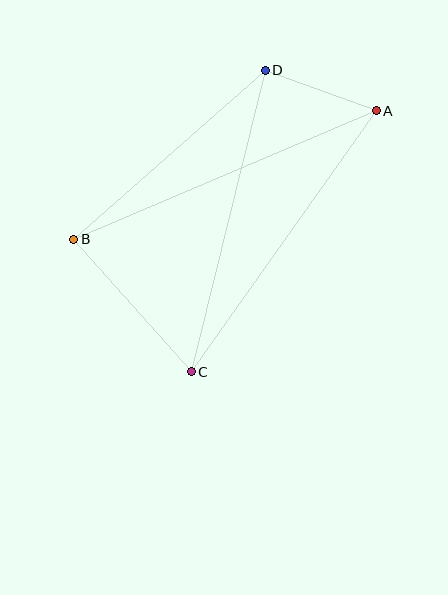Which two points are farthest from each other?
Points A and B are farthest from each other.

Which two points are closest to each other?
Points A and D are closest to each other.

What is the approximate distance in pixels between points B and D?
The distance between B and D is approximately 256 pixels.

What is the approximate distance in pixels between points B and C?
The distance between B and C is approximately 177 pixels.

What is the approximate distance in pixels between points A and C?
The distance between A and C is approximately 320 pixels.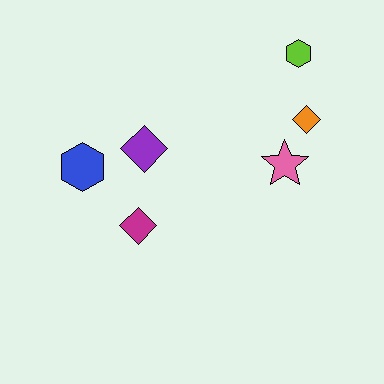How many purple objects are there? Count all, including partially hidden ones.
There is 1 purple object.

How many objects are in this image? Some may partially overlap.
There are 6 objects.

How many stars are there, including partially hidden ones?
There is 1 star.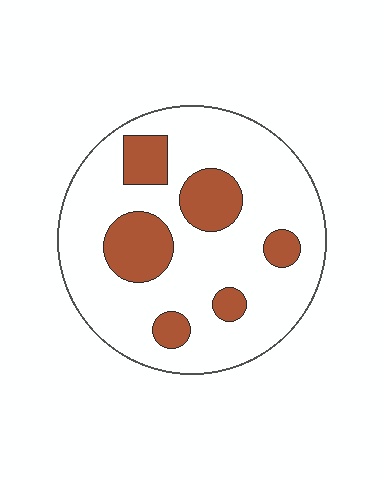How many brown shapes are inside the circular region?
6.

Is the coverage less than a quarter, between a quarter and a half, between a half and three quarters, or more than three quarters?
Less than a quarter.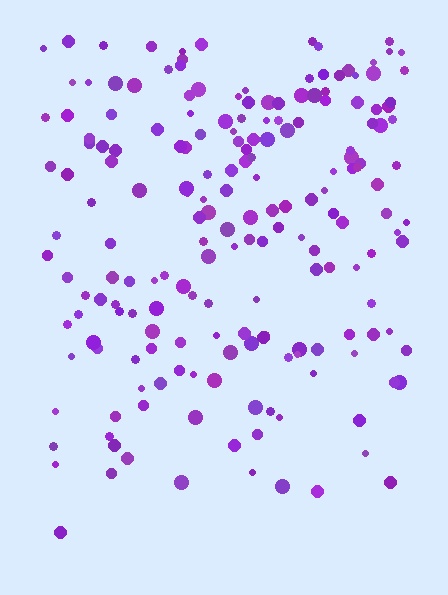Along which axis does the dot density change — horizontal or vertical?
Vertical.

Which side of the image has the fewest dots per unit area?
The bottom.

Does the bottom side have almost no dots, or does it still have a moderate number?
Still a moderate number, just noticeably fewer than the top.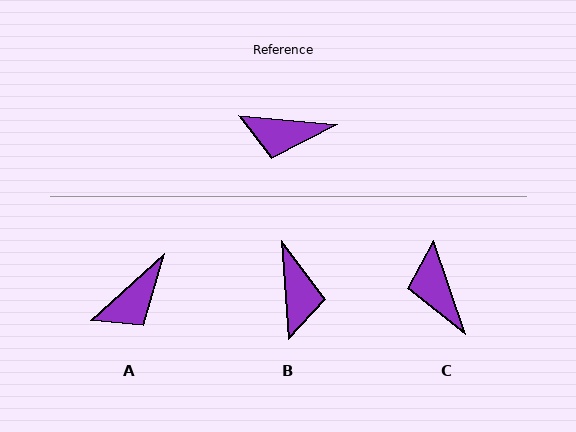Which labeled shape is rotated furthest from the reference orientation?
B, about 100 degrees away.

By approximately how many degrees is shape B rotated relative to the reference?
Approximately 100 degrees counter-clockwise.